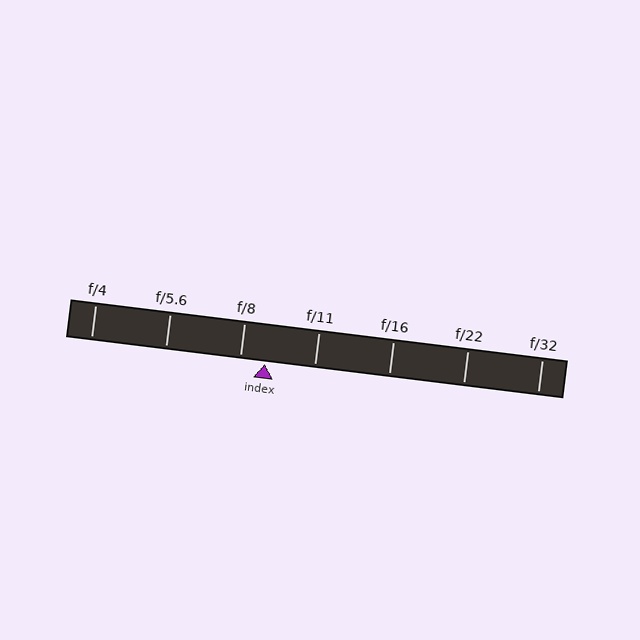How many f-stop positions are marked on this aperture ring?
There are 7 f-stop positions marked.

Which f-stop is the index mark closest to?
The index mark is closest to f/8.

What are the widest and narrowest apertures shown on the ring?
The widest aperture shown is f/4 and the narrowest is f/32.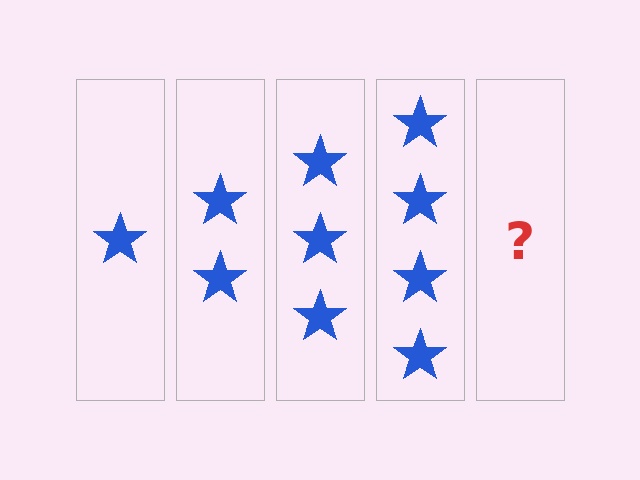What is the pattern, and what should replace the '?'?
The pattern is that each step adds one more star. The '?' should be 5 stars.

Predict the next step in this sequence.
The next step is 5 stars.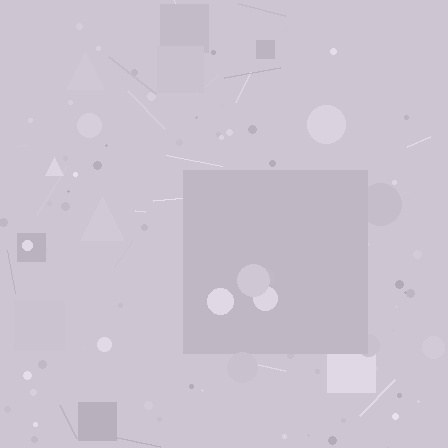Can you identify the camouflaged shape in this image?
The camouflaged shape is a square.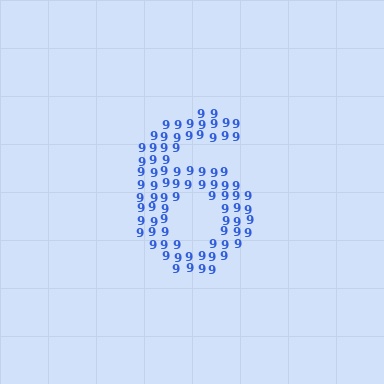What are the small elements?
The small elements are digit 9's.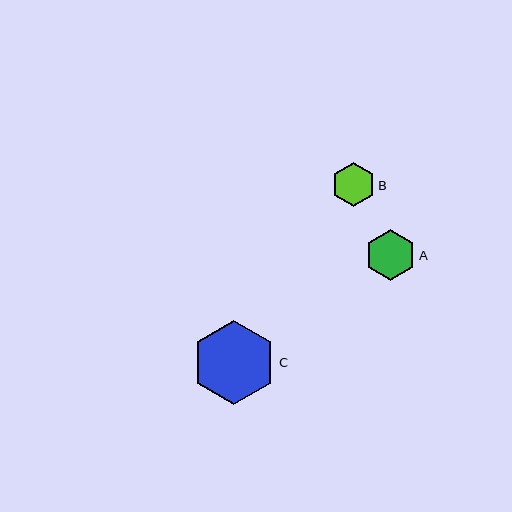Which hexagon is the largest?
Hexagon C is the largest with a size of approximately 84 pixels.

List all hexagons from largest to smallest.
From largest to smallest: C, A, B.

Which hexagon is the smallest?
Hexagon B is the smallest with a size of approximately 43 pixels.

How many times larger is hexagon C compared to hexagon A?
Hexagon C is approximately 1.7 times the size of hexagon A.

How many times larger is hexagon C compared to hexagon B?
Hexagon C is approximately 1.9 times the size of hexagon B.